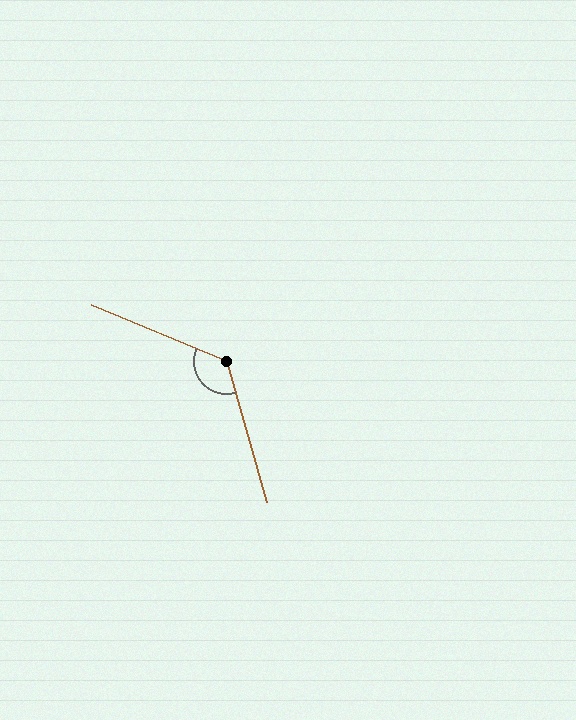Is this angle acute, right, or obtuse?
It is obtuse.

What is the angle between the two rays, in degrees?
Approximately 128 degrees.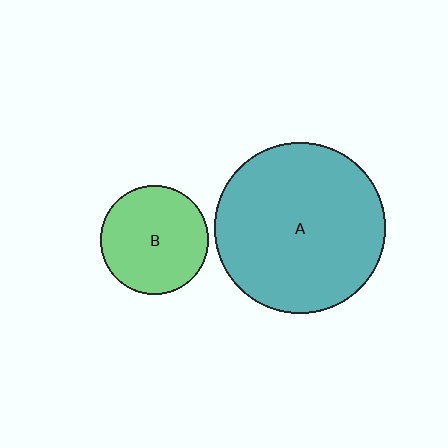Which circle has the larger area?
Circle A (teal).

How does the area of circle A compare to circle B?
Approximately 2.5 times.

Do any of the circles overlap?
No, none of the circles overlap.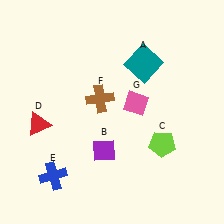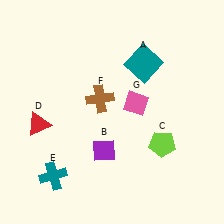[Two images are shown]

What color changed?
The cross (E) changed from blue in Image 1 to teal in Image 2.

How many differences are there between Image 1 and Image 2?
There is 1 difference between the two images.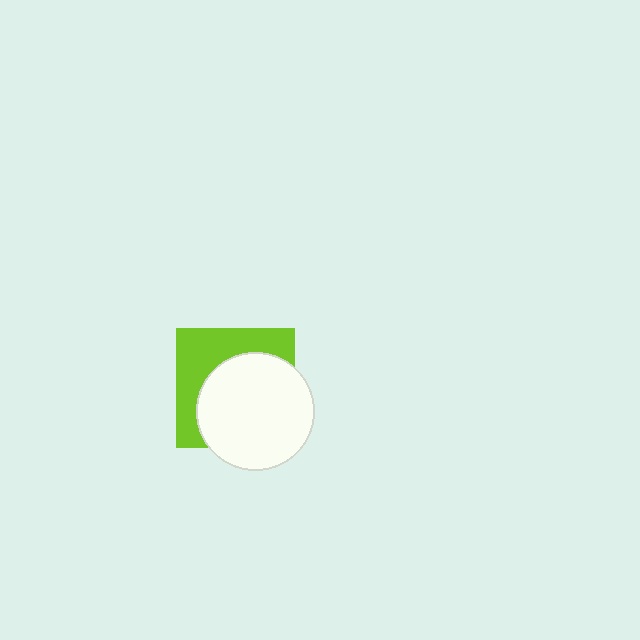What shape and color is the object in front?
The object in front is a white circle.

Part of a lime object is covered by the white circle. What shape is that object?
It is a square.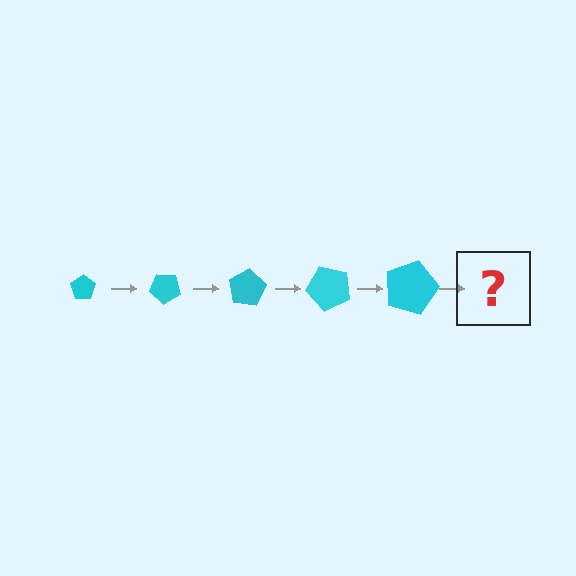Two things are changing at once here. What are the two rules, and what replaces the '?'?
The two rules are that the pentagon grows larger each step and it rotates 40 degrees each step. The '?' should be a pentagon, larger than the previous one and rotated 200 degrees from the start.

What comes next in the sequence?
The next element should be a pentagon, larger than the previous one and rotated 200 degrees from the start.